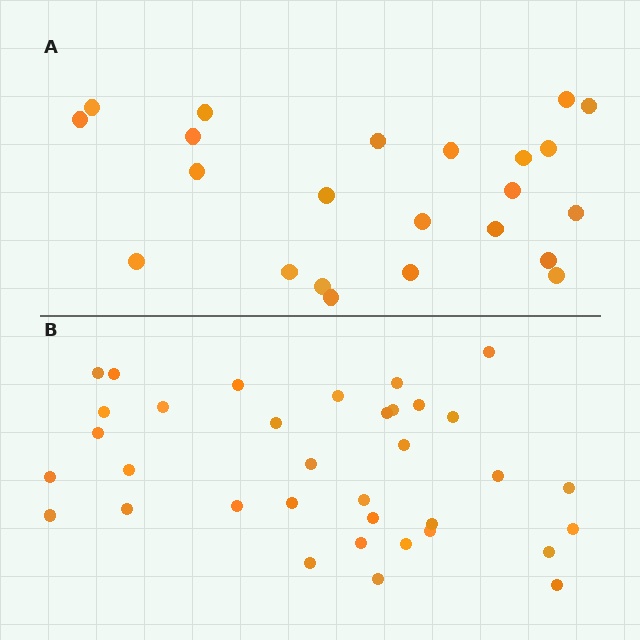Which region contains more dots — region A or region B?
Region B (the bottom region) has more dots.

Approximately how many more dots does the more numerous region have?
Region B has roughly 12 or so more dots than region A.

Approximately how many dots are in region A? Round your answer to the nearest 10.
About 20 dots. (The exact count is 23, which rounds to 20.)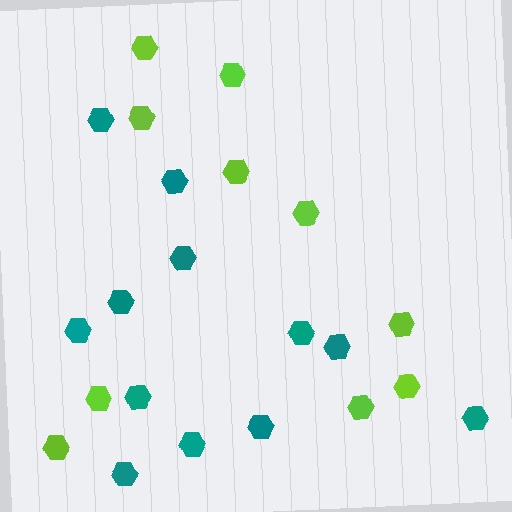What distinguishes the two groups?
There are 2 groups: one group of teal hexagons (12) and one group of lime hexagons (10).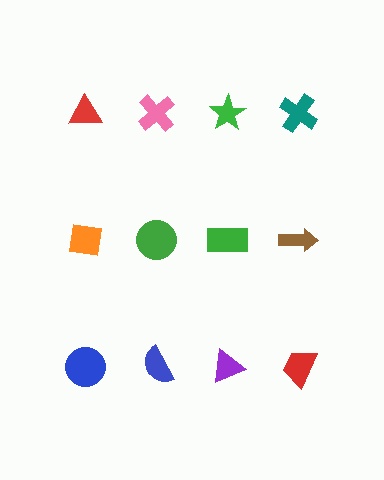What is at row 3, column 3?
A purple triangle.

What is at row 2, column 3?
A green rectangle.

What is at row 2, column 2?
A green circle.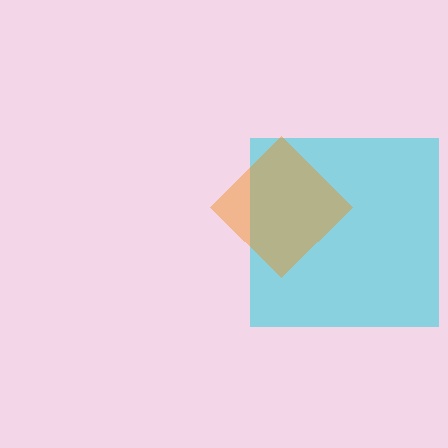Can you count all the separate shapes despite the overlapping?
Yes, there are 2 separate shapes.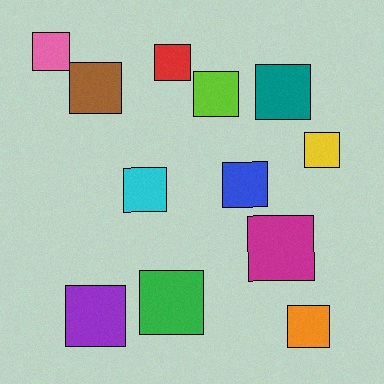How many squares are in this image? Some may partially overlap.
There are 12 squares.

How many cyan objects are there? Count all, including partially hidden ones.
There is 1 cyan object.